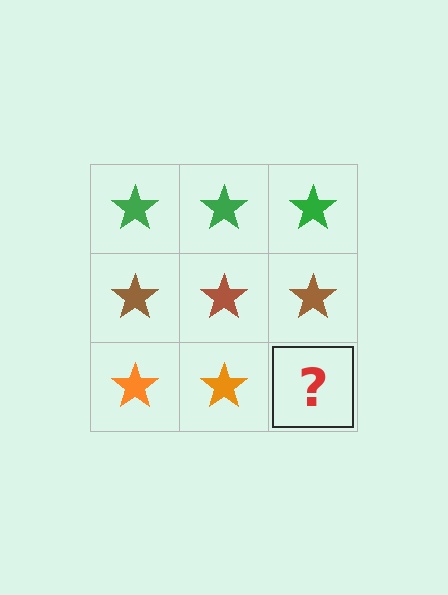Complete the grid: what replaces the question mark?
The question mark should be replaced with an orange star.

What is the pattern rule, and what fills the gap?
The rule is that each row has a consistent color. The gap should be filled with an orange star.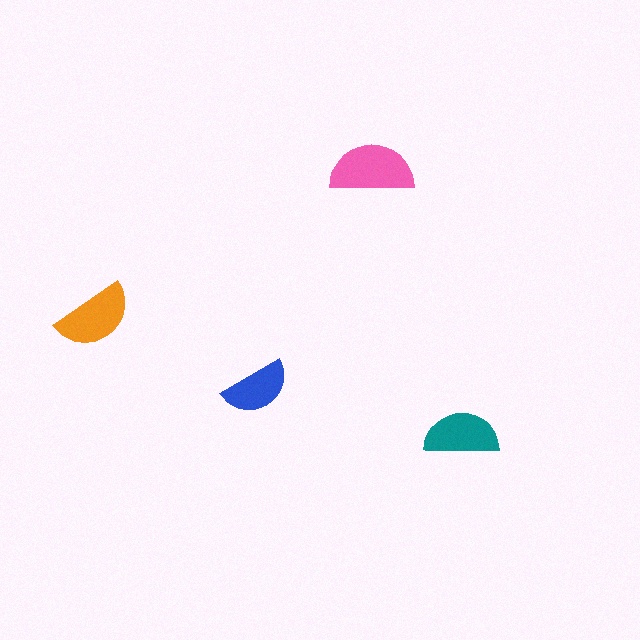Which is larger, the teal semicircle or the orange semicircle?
The orange one.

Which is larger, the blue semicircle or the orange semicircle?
The orange one.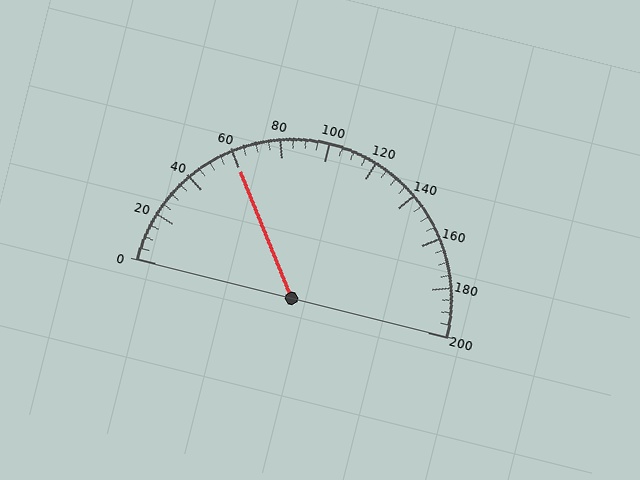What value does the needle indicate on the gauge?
The needle indicates approximately 60.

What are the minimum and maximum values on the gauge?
The gauge ranges from 0 to 200.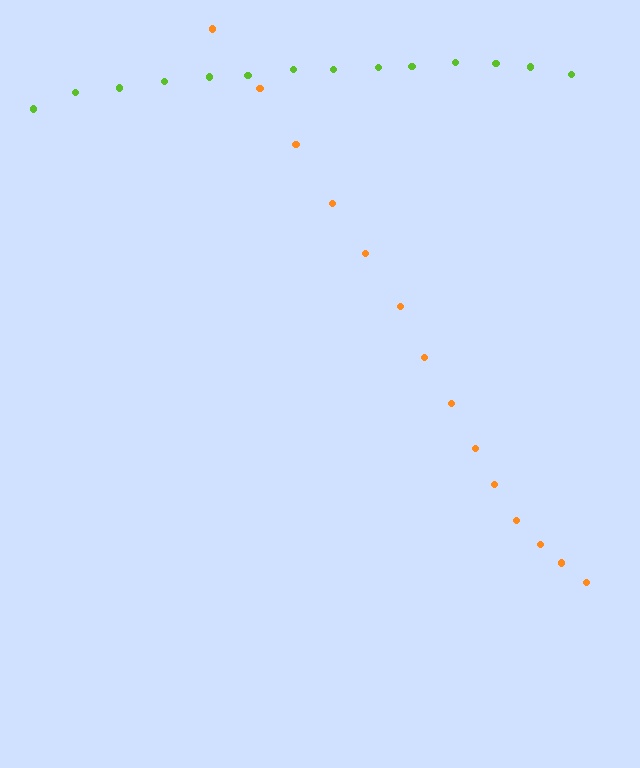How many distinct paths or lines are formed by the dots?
There are 2 distinct paths.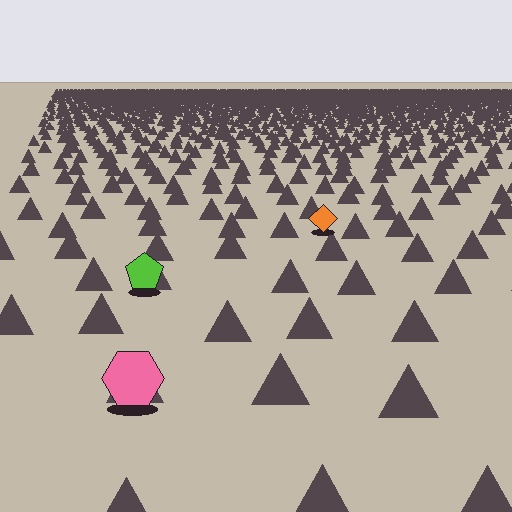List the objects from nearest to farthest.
From nearest to farthest: the pink hexagon, the lime pentagon, the orange diamond.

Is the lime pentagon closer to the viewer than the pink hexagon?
No. The pink hexagon is closer — you can tell from the texture gradient: the ground texture is coarser near it.